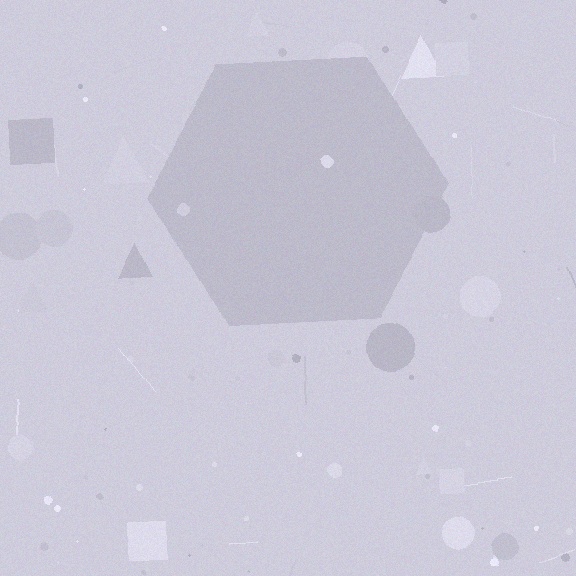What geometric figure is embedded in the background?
A hexagon is embedded in the background.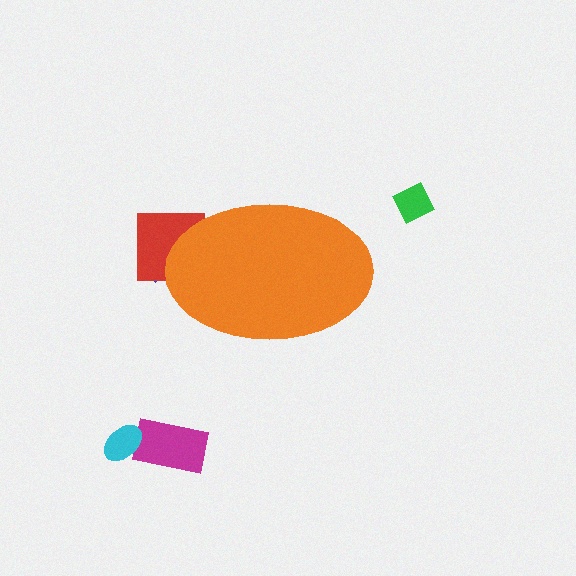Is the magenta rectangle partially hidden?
No, the magenta rectangle is fully visible.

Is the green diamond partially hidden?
No, the green diamond is fully visible.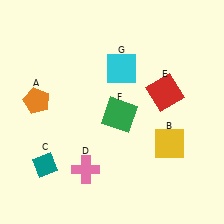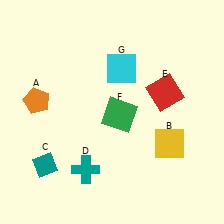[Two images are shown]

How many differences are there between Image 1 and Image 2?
There is 1 difference between the two images.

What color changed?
The cross (D) changed from pink in Image 1 to teal in Image 2.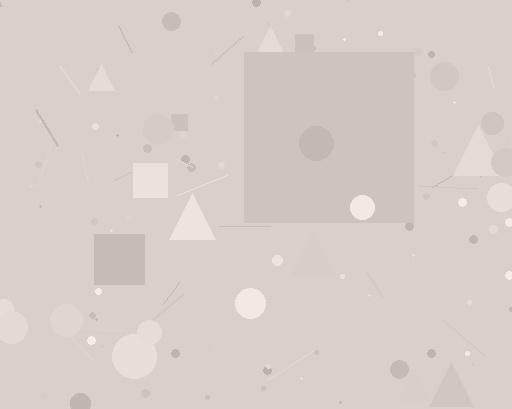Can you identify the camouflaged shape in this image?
The camouflaged shape is a square.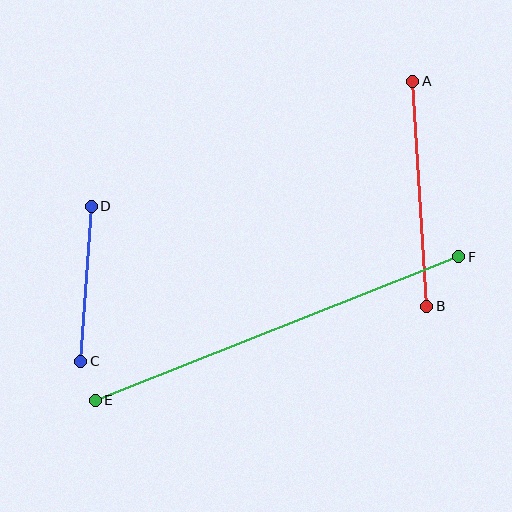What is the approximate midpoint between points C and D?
The midpoint is at approximately (86, 284) pixels.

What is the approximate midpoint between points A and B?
The midpoint is at approximately (420, 194) pixels.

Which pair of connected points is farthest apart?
Points E and F are farthest apart.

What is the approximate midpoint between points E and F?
The midpoint is at approximately (277, 329) pixels.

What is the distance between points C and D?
The distance is approximately 156 pixels.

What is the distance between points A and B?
The distance is approximately 225 pixels.